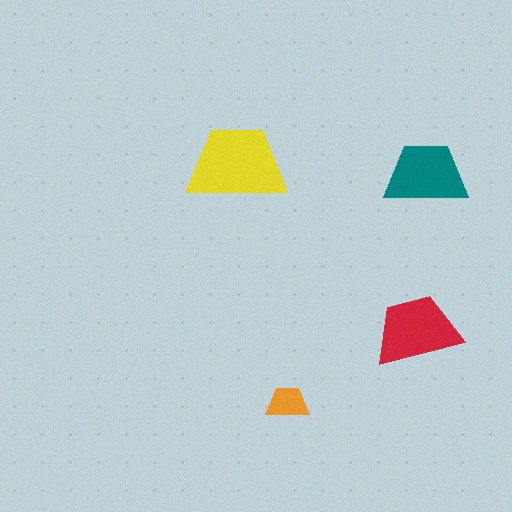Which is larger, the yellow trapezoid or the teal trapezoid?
The yellow one.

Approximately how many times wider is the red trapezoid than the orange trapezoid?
About 2 times wider.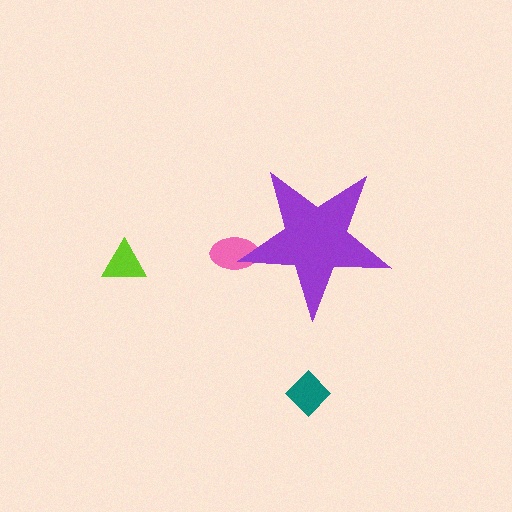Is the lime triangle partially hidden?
No, the lime triangle is fully visible.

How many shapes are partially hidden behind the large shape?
1 shape is partially hidden.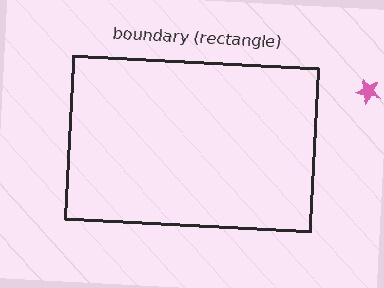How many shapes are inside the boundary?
0 inside, 1 outside.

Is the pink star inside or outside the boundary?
Outside.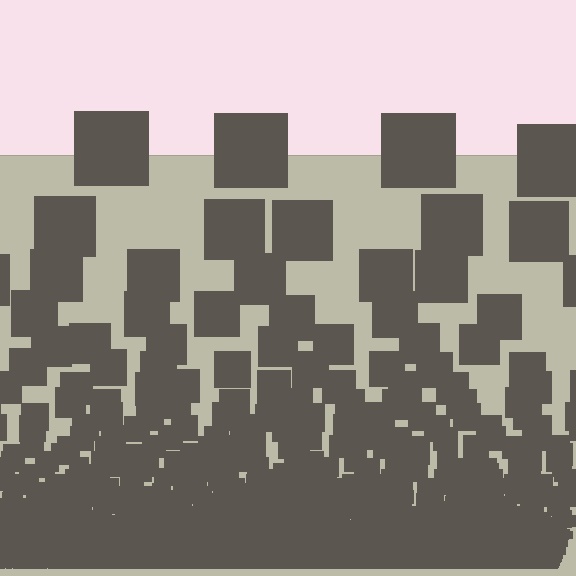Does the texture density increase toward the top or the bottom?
Density increases toward the bottom.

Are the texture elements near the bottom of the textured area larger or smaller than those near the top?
Smaller. The gradient is inverted — elements near the bottom are smaller and denser.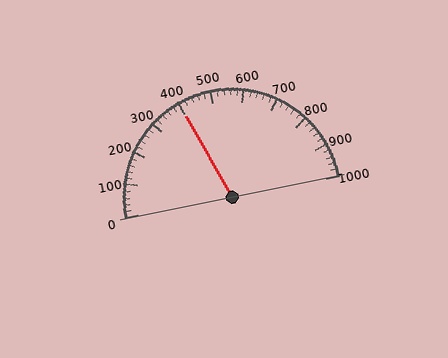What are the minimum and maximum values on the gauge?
The gauge ranges from 0 to 1000.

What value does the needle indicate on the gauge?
The needle indicates approximately 400.